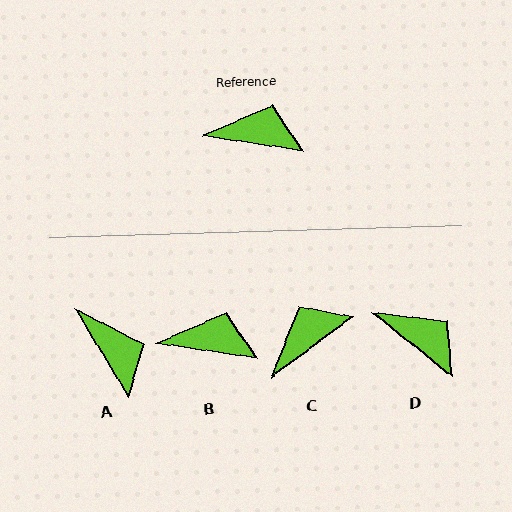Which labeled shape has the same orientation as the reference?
B.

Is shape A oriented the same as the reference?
No, it is off by about 50 degrees.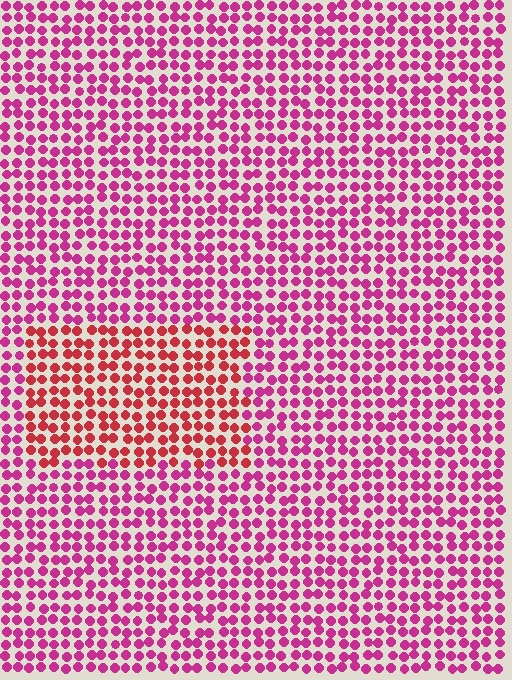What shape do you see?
I see a rectangle.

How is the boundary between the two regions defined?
The boundary is defined purely by a slight shift in hue (about 33 degrees). Spacing, size, and orientation are identical on both sides.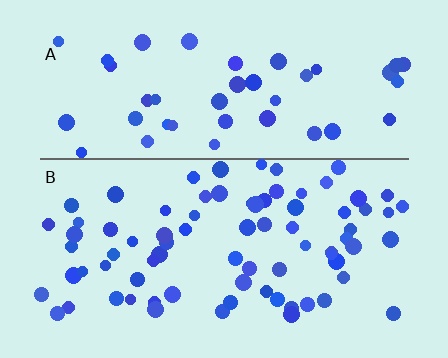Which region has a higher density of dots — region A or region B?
B (the bottom).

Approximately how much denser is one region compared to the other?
Approximately 1.7× — region B over region A.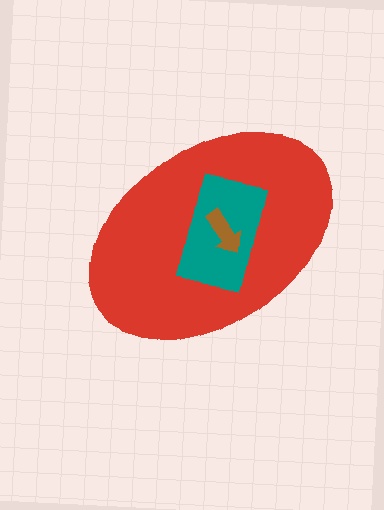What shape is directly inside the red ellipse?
The teal rectangle.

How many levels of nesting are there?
3.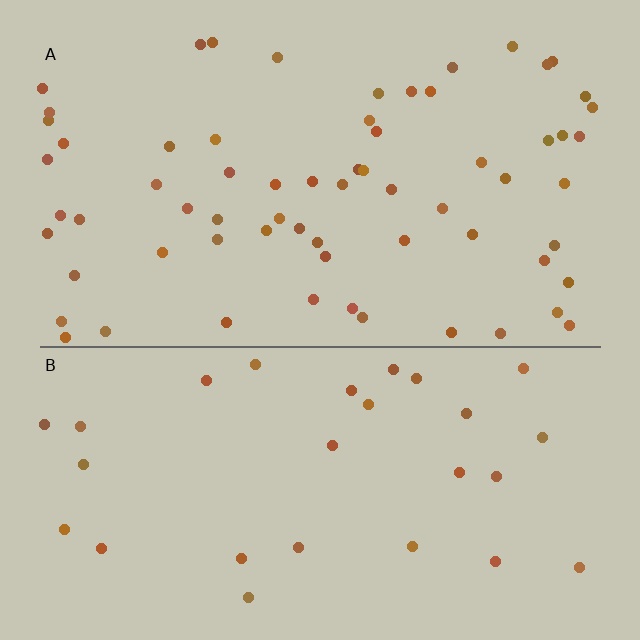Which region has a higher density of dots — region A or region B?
A (the top).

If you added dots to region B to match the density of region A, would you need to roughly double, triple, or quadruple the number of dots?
Approximately double.